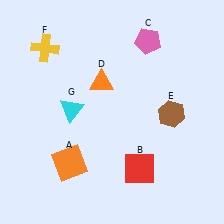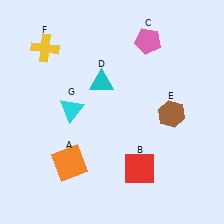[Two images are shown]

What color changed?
The triangle (D) changed from orange in Image 1 to cyan in Image 2.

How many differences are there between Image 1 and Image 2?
There is 1 difference between the two images.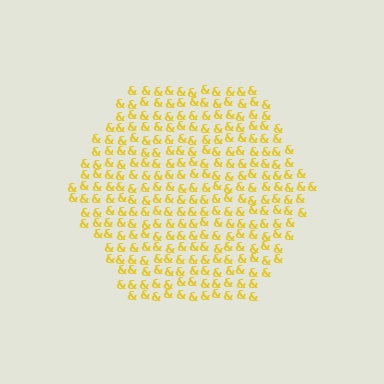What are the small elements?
The small elements are ampersands.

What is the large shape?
The large shape is a hexagon.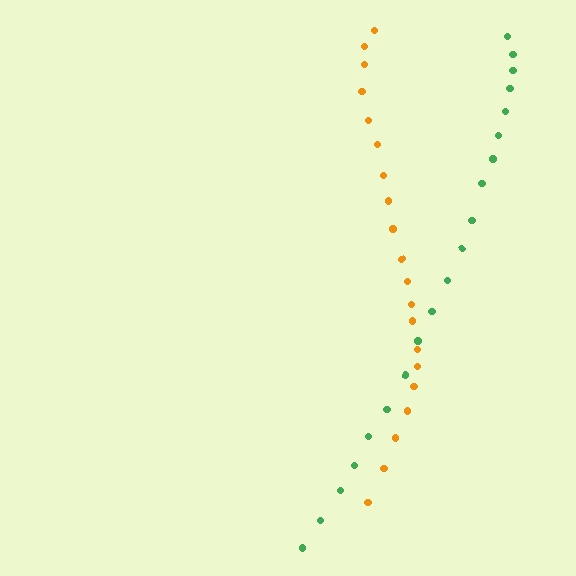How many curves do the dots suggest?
There are 2 distinct paths.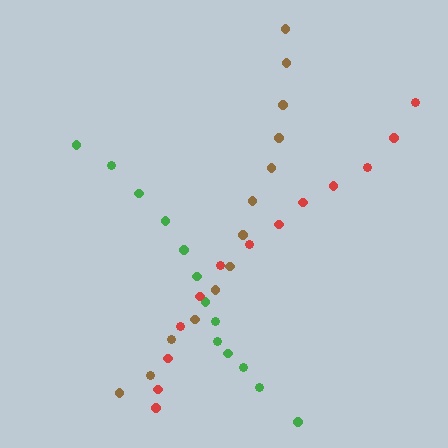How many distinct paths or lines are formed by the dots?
There are 3 distinct paths.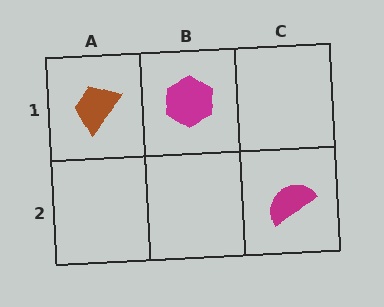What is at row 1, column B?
A magenta hexagon.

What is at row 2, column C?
A magenta semicircle.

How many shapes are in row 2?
1 shape.